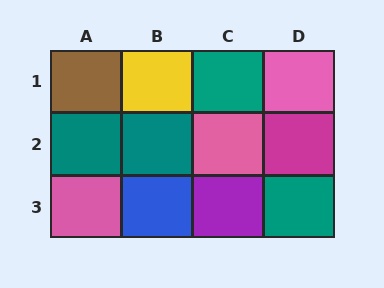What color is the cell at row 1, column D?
Pink.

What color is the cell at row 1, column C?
Teal.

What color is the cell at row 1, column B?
Yellow.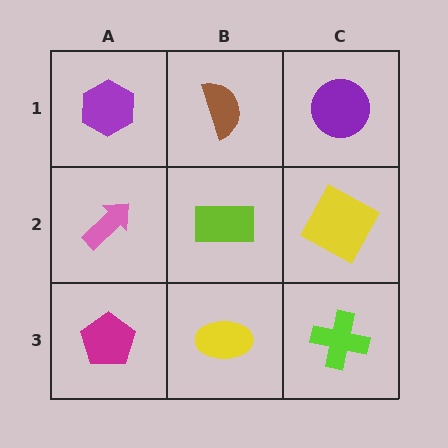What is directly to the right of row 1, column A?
A brown semicircle.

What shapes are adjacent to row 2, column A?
A purple hexagon (row 1, column A), a magenta pentagon (row 3, column A), a lime rectangle (row 2, column B).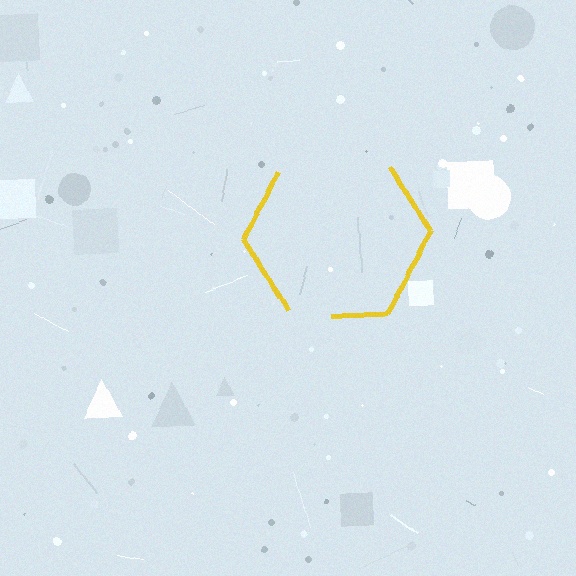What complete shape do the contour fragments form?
The contour fragments form a hexagon.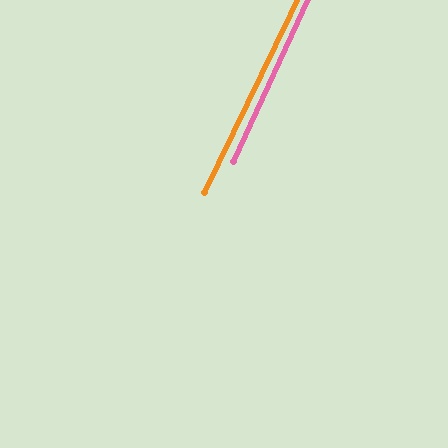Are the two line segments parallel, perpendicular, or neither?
Parallel — their directions differ by only 1.1°.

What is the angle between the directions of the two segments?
Approximately 1 degree.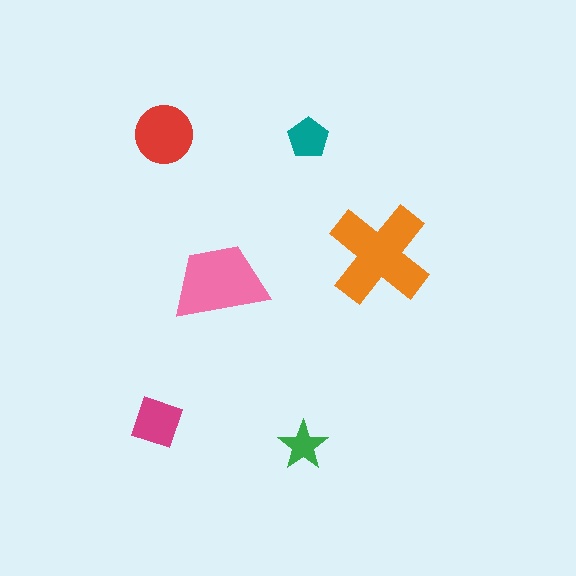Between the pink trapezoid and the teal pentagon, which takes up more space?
The pink trapezoid.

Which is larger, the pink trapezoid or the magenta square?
The pink trapezoid.